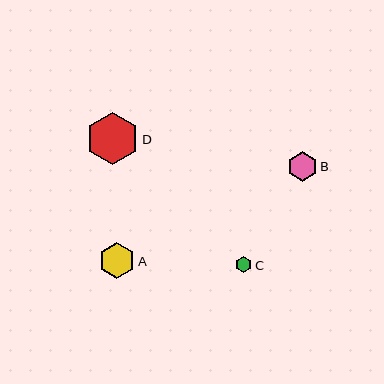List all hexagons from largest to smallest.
From largest to smallest: D, A, B, C.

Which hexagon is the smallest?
Hexagon C is the smallest with a size of approximately 16 pixels.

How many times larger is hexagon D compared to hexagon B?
Hexagon D is approximately 1.8 times the size of hexagon B.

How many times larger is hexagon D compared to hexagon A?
Hexagon D is approximately 1.5 times the size of hexagon A.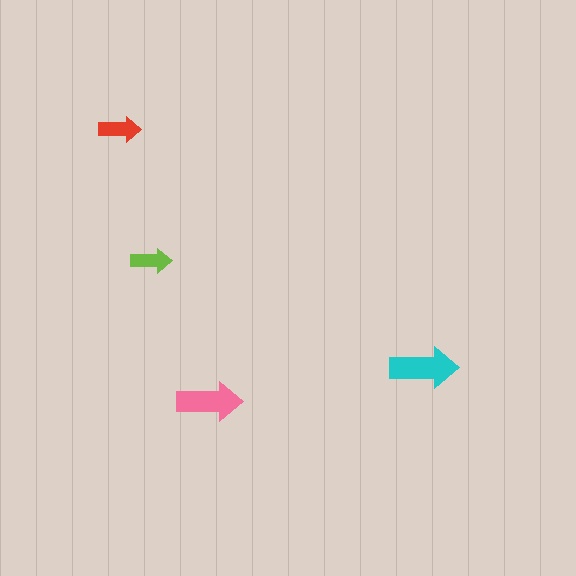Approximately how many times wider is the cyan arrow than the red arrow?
About 1.5 times wider.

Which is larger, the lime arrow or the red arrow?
The red one.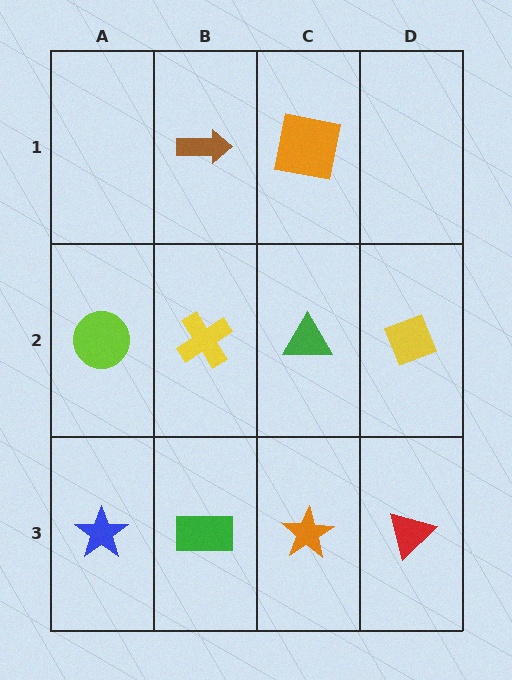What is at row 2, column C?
A green triangle.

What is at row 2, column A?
A lime circle.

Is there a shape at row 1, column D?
No, that cell is empty.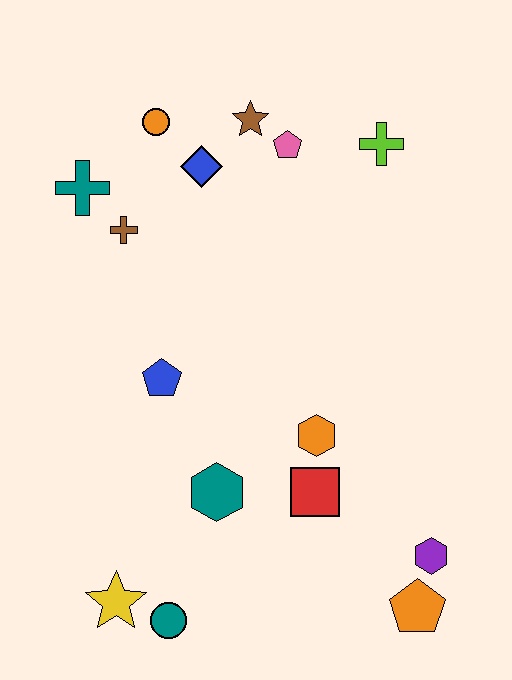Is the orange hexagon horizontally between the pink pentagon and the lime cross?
Yes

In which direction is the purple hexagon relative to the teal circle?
The purple hexagon is to the right of the teal circle.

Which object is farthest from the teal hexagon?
The lime cross is farthest from the teal hexagon.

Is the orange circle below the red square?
No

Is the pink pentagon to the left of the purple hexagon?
Yes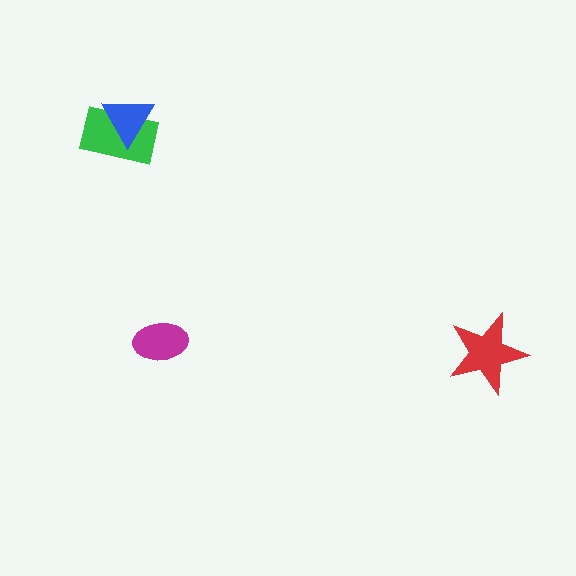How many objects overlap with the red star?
0 objects overlap with the red star.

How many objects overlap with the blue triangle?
1 object overlaps with the blue triangle.